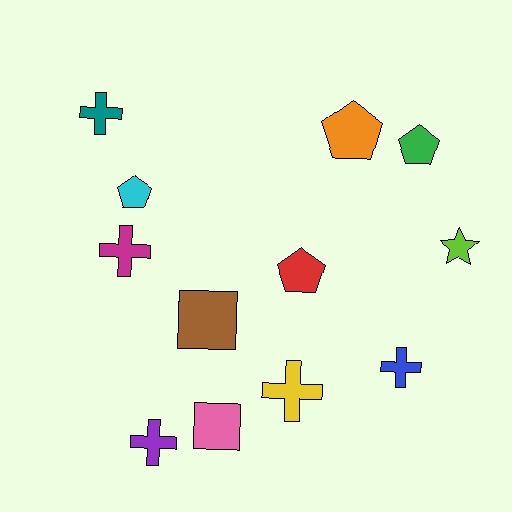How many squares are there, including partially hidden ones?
There are 2 squares.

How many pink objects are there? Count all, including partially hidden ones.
There is 1 pink object.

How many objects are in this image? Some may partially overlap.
There are 12 objects.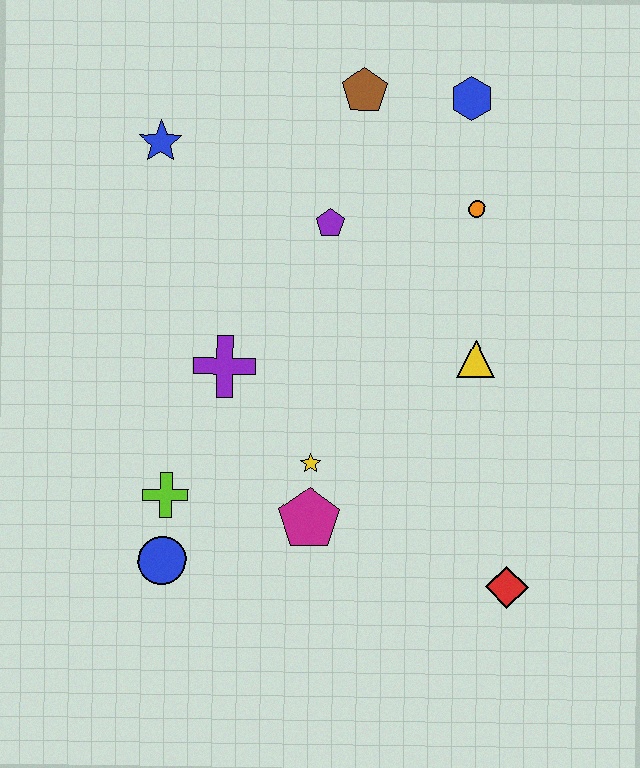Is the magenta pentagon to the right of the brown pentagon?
No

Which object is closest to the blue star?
The purple pentagon is closest to the blue star.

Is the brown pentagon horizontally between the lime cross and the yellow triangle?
Yes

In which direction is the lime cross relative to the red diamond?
The lime cross is to the left of the red diamond.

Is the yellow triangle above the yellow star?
Yes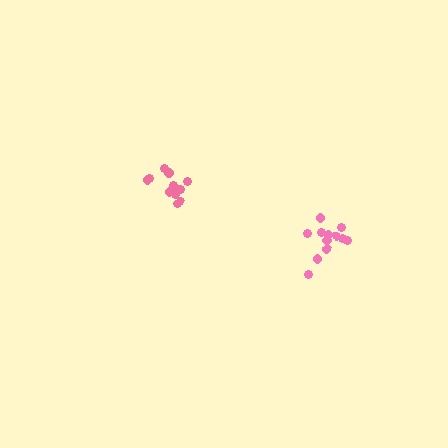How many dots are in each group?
Group 1: 12 dots, Group 2: 12 dots (24 total).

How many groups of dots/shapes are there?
There are 2 groups.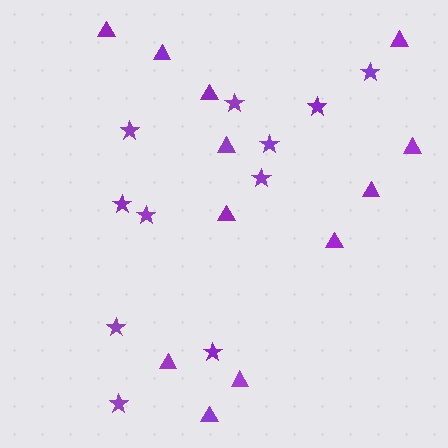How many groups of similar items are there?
There are 2 groups: one group of triangles (12) and one group of stars (11).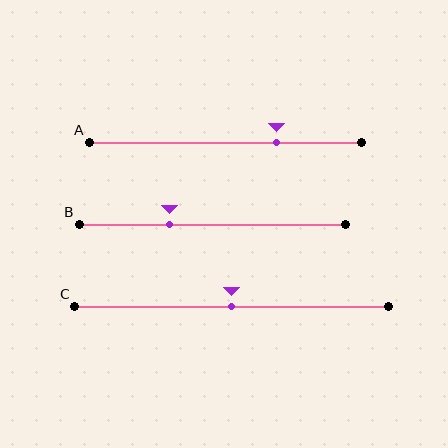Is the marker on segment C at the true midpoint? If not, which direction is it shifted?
Yes, the marker on segment C is at the true midpoint.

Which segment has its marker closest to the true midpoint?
Segment C has its marker closest to the true midpoint.